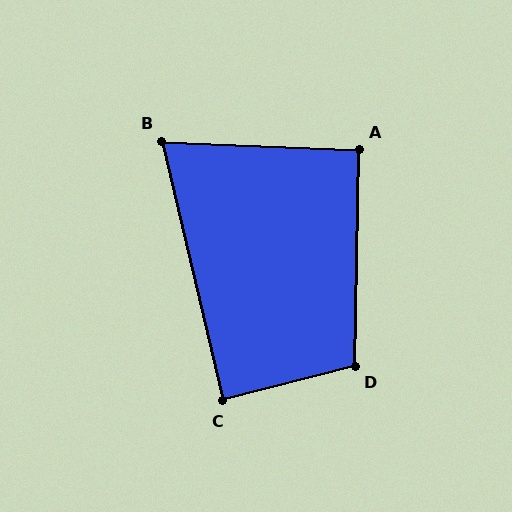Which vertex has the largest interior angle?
D, at approximately 106 degrees.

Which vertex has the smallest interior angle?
B, at approximately 74 degrees.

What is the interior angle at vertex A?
Approximately 91 degrees (approximately right).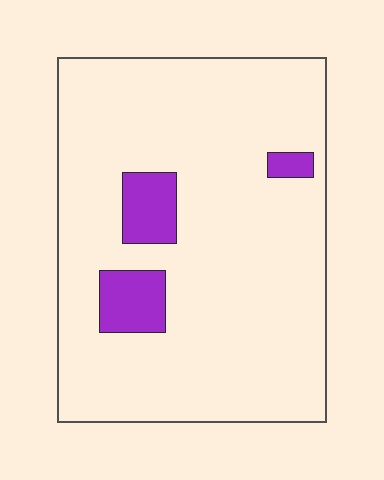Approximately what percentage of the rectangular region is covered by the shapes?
Approximately 10%.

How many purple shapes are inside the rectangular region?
3.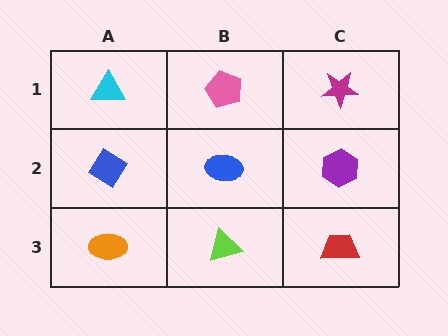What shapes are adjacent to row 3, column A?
A blue diamond (row 2, column A), a lime triangle (row 3, column B).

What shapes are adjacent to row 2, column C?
A magenta star (row 1, column C), a red trapezoid (row 3, column C), a blue ellipse (row 2, column B).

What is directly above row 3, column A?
A blue diamond.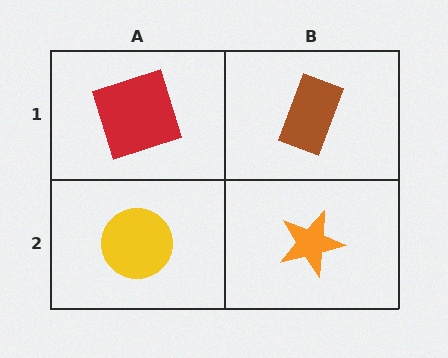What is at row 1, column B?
A brown rectangle.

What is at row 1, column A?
A red square.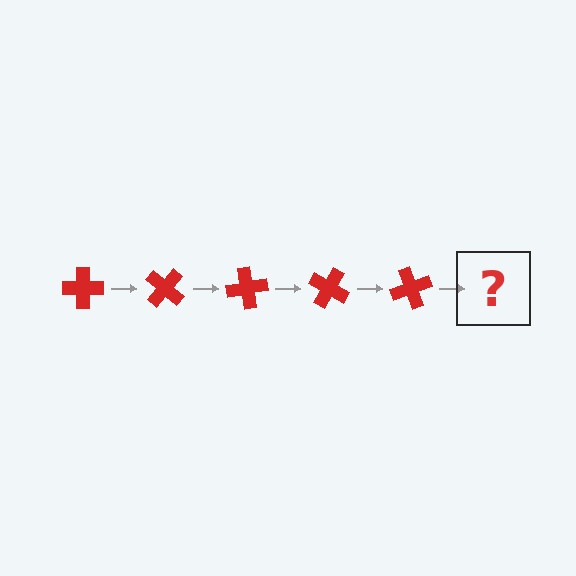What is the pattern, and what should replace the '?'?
The pattern is that the cross rotates 40 degrees each step. The '?' should be a red cross rotated 200 degrees.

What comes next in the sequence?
The next element should be a red cross rotated 200 degrees.